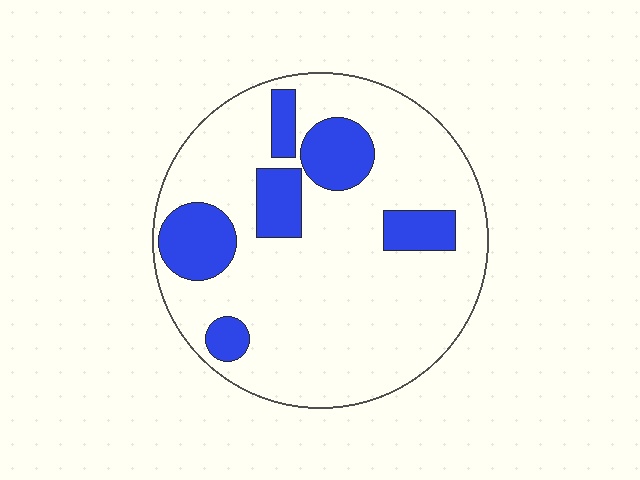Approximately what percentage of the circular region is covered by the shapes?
Approximately 20%.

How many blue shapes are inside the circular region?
6.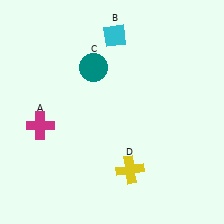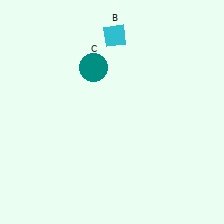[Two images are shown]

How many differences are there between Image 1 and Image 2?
There are 2 differences between the two images.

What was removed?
The yellow cross (D), the magenta cross (A) were removed in Image 2.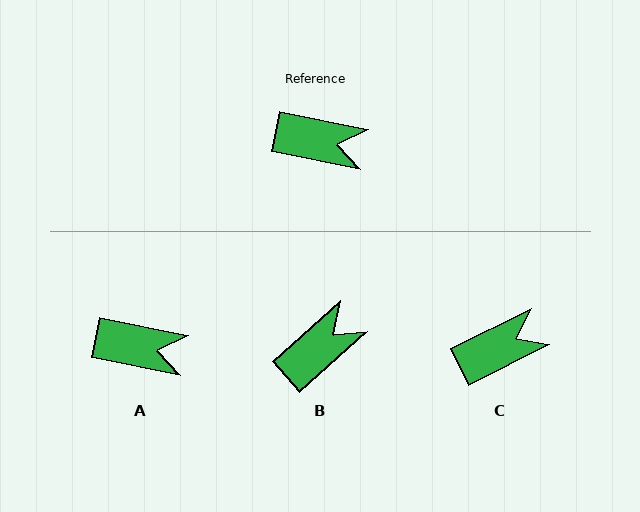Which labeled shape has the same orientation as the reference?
A.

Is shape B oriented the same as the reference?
No, it is off by about 54 degrees.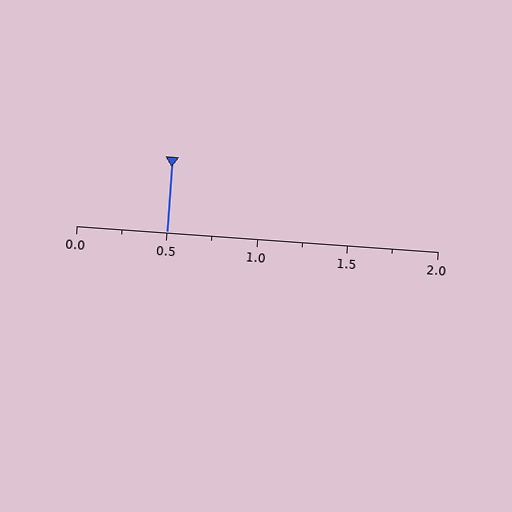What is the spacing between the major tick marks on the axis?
The major ticks are spaced 0.5 apart.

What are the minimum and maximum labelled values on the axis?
The axis runs from 0.0 to 2.0.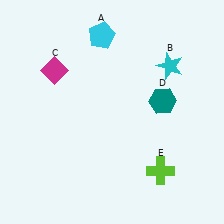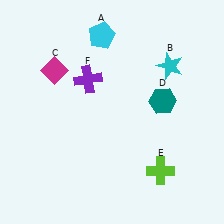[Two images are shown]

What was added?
A purple cross (F) was added in Image 2.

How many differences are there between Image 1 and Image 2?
There is 1 difference between the two images.